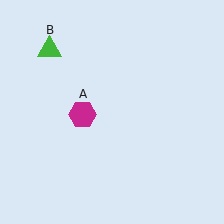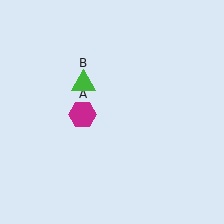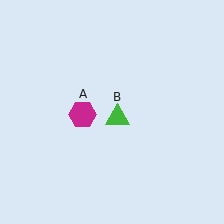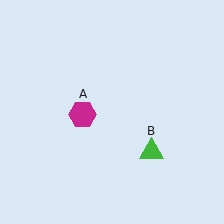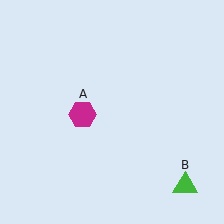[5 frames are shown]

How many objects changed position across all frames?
1 object changed position: green triangle (object B).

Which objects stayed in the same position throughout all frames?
Magenta hexagon (object A) remained stationary.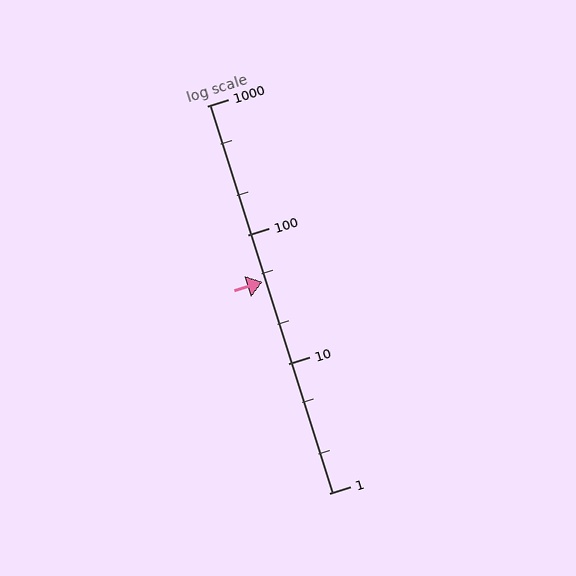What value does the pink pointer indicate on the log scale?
The pointer indicates approximately 43.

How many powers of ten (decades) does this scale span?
The scale spans 3 decades, from 1 to 1000.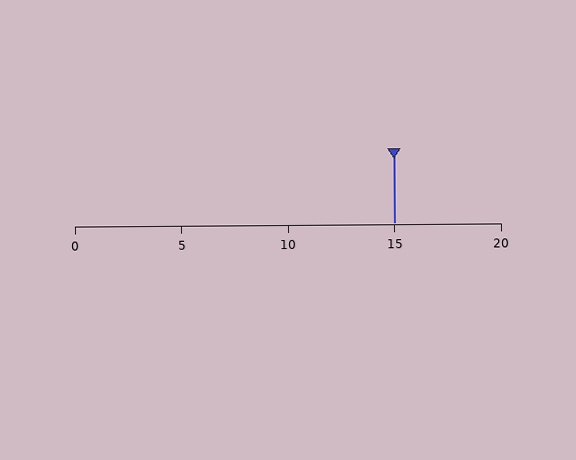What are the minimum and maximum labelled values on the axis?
The axis runs from 0 to 20.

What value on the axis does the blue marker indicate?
The marker indicates approximately 15.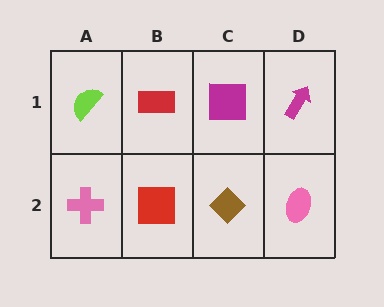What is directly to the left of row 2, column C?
A red square.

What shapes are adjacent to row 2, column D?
A magenta arrow (row 1, column D), a brown diamond (row 2, column C).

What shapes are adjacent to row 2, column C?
A magenta square (row 1, column C), a red square (row 2, column B), a pink ellipse (row 2, column D).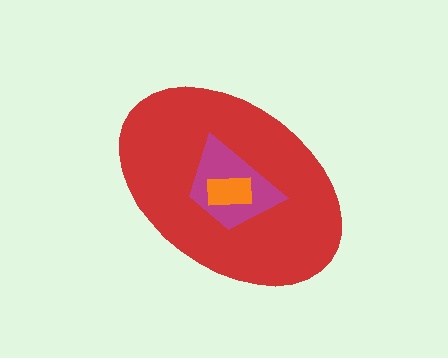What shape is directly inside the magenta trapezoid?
The orange rectangle.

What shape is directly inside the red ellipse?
The magenta trapezoid.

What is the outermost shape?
The red ellipse.